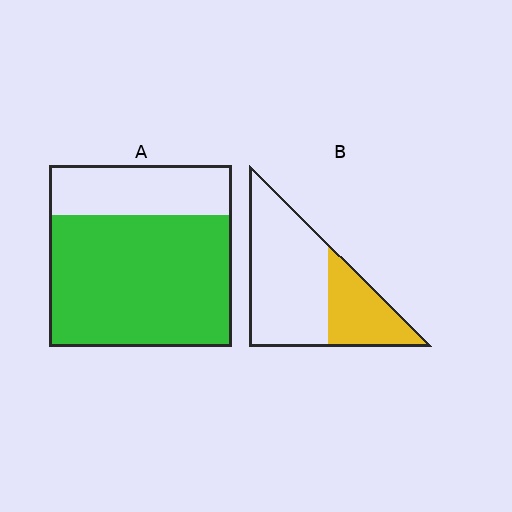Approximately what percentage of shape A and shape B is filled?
A is approximately 75% and B is approximately 35%.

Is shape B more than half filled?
No.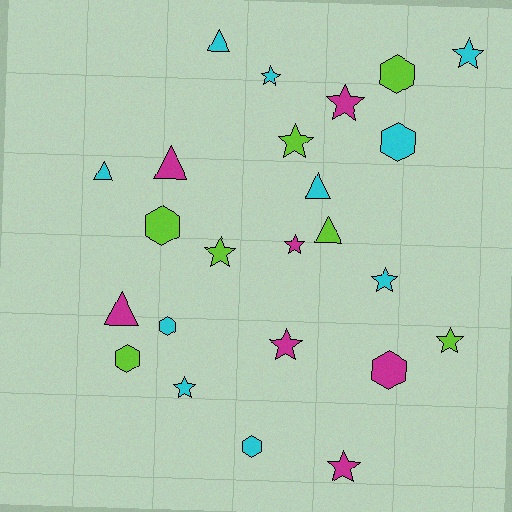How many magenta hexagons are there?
There is 1 magenta hexagon.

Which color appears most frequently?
Cyan, with 10 objects.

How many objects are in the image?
There are 24 objects.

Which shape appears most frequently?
Star, with 11 objects.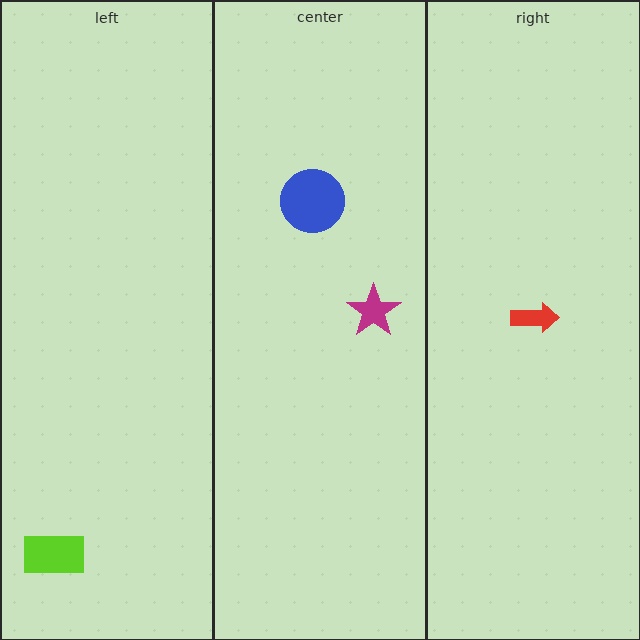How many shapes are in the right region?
1.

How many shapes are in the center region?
2.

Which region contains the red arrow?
The right region.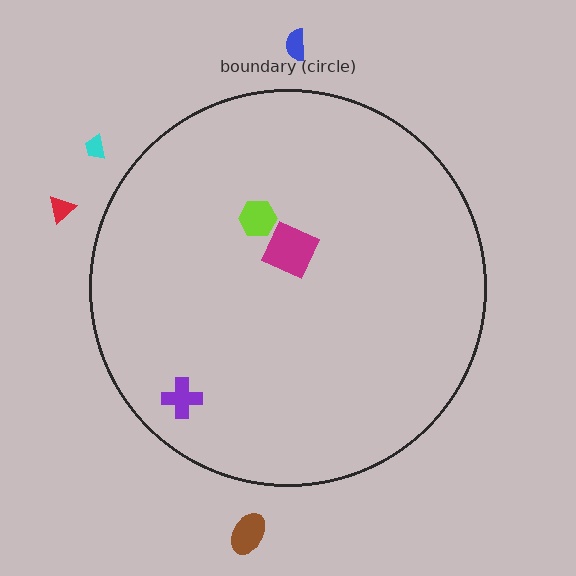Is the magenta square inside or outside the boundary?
Inside.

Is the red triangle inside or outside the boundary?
Outside.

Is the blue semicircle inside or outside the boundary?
Outside.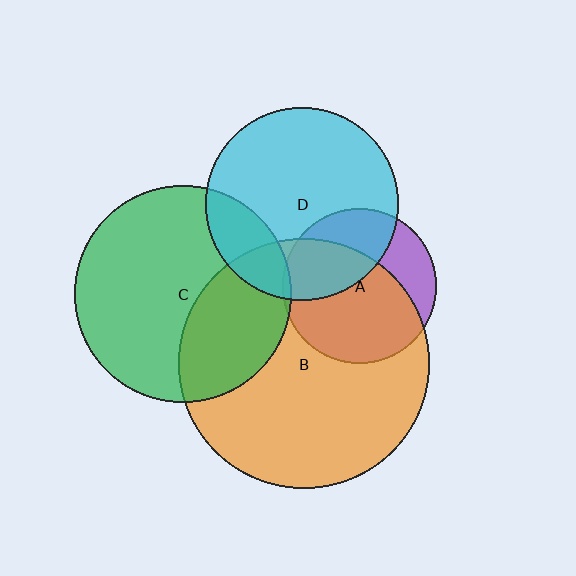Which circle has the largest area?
Circle B (orange).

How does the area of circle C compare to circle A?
Approximately 2.0 times.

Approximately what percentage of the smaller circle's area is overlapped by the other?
Approximately 35%.